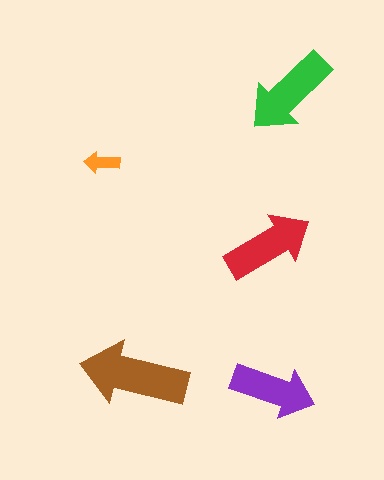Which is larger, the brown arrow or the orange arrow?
The brown one.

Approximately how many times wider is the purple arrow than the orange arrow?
About 2.5 times wider.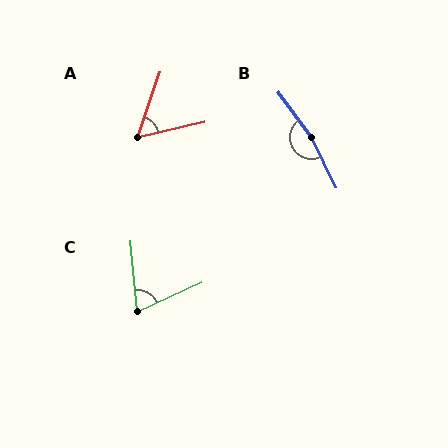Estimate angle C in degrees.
Approximately 71 degrees.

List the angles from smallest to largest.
A (58°), C (71°), B (170°).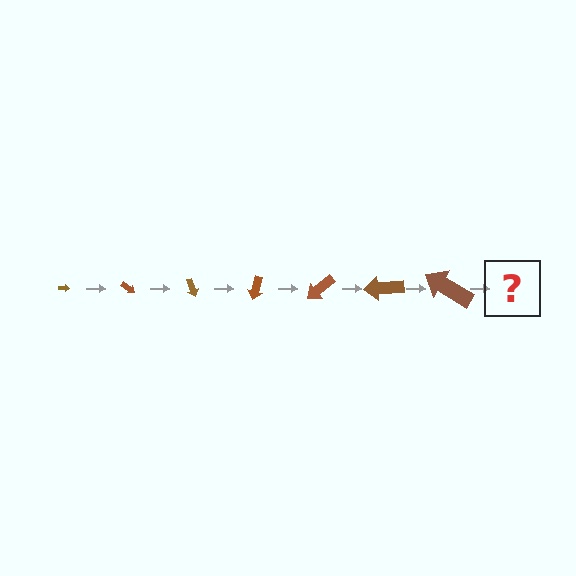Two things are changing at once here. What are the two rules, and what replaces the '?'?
The two rules are that the arrow grows larger each step and it rotates 35 degrees each step. The '?' should be an arrow, larger than the previous one and rotated 245 degrees from the start.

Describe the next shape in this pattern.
It should be an arrow, larger than the previous one and rotated 245 degrees from the start.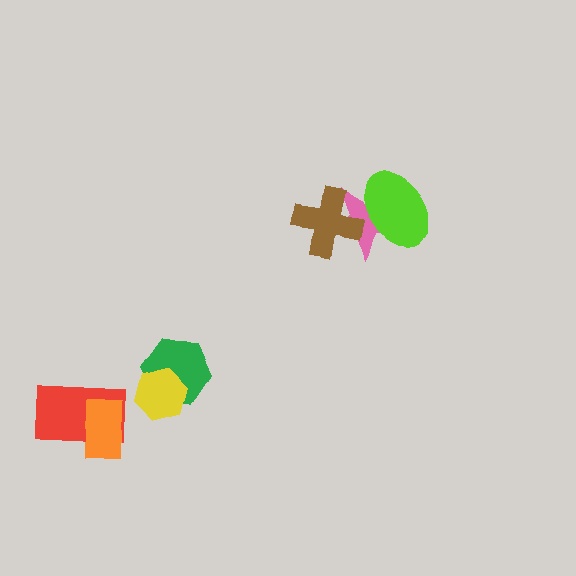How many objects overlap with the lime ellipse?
1 object overlaps with the lime ellipse.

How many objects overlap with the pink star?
2 objects overlap with the pink star.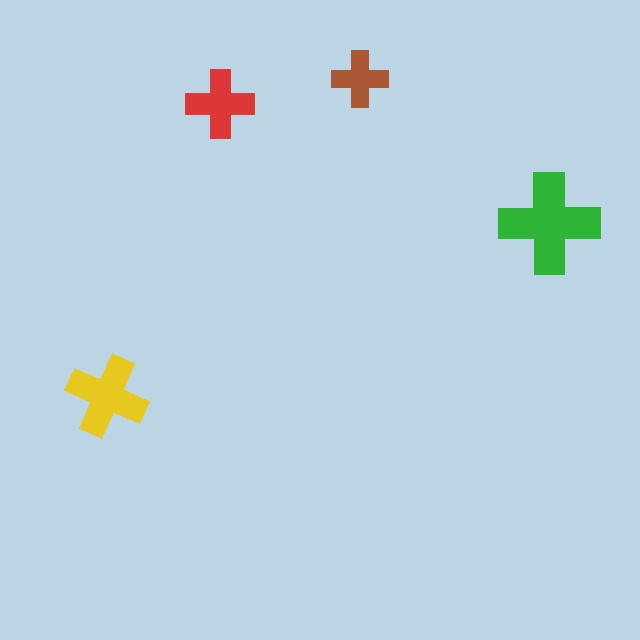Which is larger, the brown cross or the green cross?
The green one.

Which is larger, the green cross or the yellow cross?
The green one.